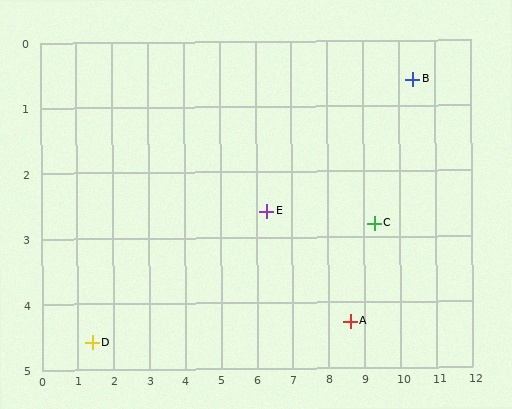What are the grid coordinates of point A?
Point A is at approximately (8.6, 4.3).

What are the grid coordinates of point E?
Point E is at approximately (6.3, 2.6).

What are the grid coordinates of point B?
Point B is at approximately (10.4, 0.6).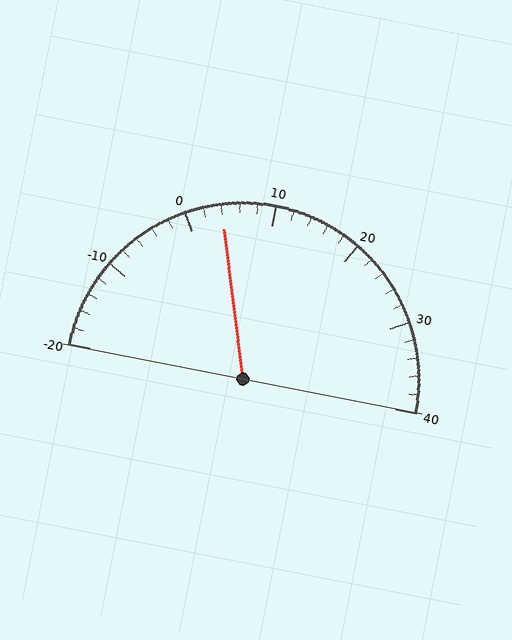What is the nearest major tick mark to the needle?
The nearest major tick mark is 0.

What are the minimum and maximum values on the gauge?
The gauge ranges from -20 to 40.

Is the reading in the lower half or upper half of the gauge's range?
The reading is in the lower half of the range (-20 to 40).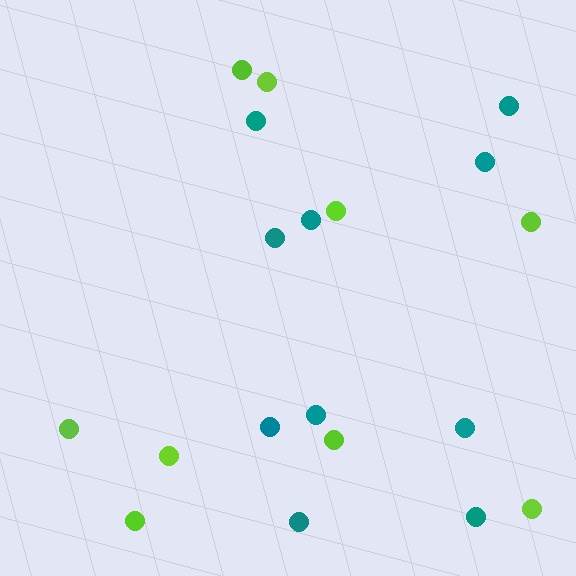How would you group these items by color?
There are 2 groups: one group of teal circles (10) and one group of lime circles (9).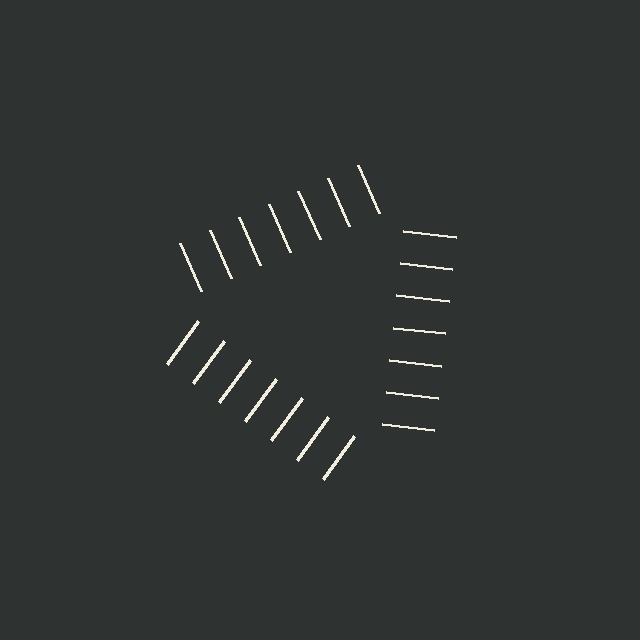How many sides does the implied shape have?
3 sides — the line-ends trace a triangle.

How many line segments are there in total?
21 — 7 along each of the 3 edges.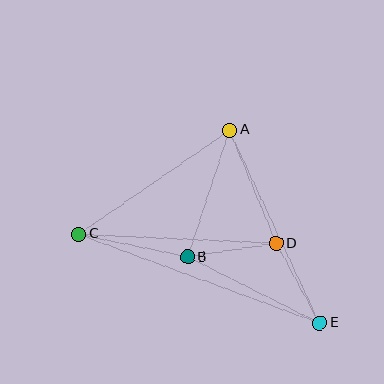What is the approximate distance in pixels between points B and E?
The distance between B and E is approximately 148 pixels.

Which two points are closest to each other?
Points B and D are closest to each other.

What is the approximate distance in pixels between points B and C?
The distance between B and C is approximately 111 pixels.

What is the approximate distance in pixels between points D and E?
The distance between D and E is approximately 91 pixels.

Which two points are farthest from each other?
Points C and E are farthest from each other.